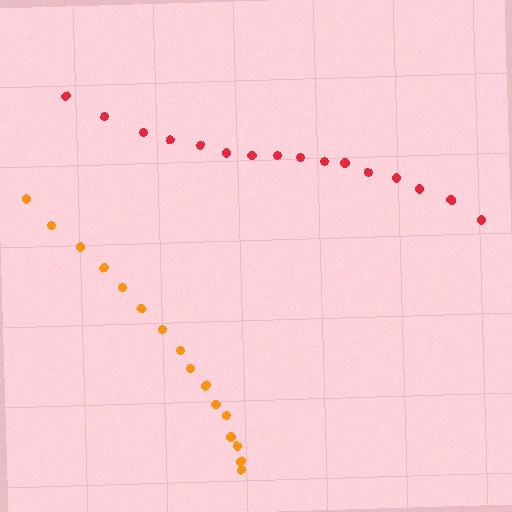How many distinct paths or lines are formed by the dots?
There are 2 distinct paths.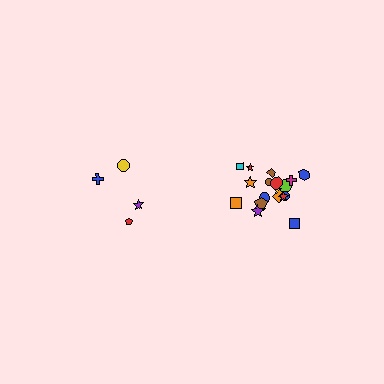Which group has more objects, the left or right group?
The right group.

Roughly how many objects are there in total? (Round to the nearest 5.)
Roughly 20 objects in total.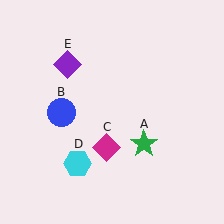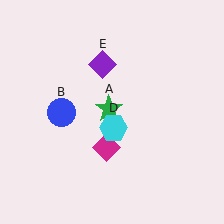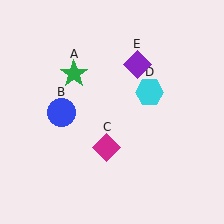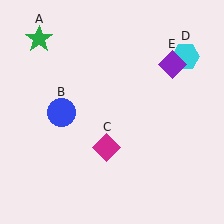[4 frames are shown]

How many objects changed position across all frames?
3 objects changed position: green star (object A), cyan hexagon (object D), purple diamond (object E).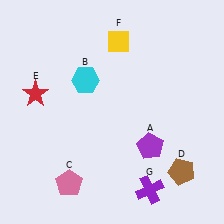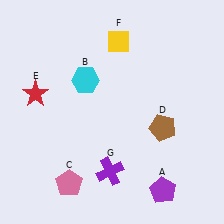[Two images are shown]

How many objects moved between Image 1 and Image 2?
3 objects moved between the two images.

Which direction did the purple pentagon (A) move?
The purple pentagon (A) moved down.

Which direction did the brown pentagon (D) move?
The brown pentagon (D) moved up.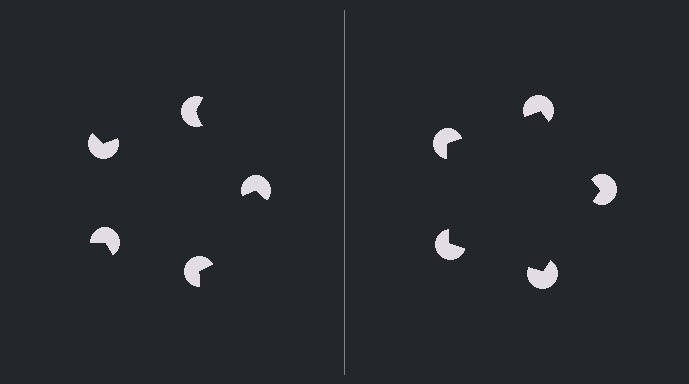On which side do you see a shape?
An illusory pentagon appears on the right side. On the left side the wedge cuts are rotated, so no coherent shape forms.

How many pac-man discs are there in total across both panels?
10 — 5 on each side.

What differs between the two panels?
The pac-man discs are positioned identically on both sides; only the wedge orientations differ. On the right they align to a pentagon; on the left they are misaligned.